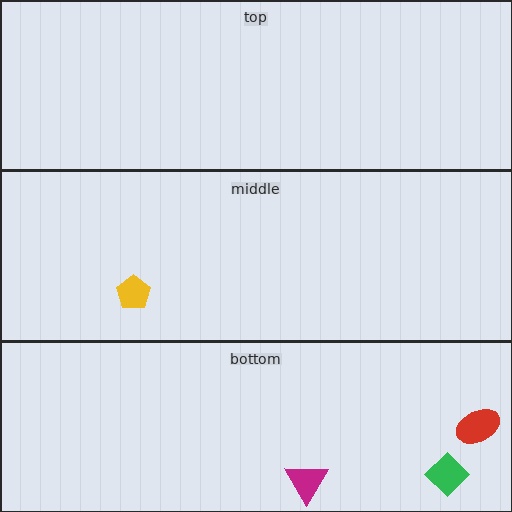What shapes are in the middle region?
The yellow pentagon.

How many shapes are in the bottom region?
3.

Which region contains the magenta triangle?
The bottom region.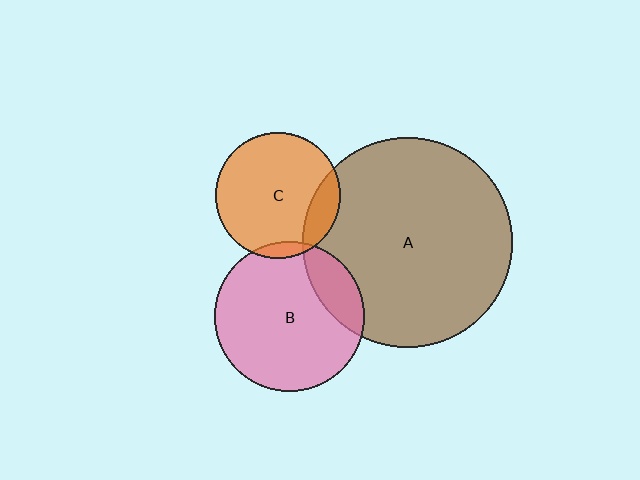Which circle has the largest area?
Circle A (brown).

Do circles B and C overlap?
Yes.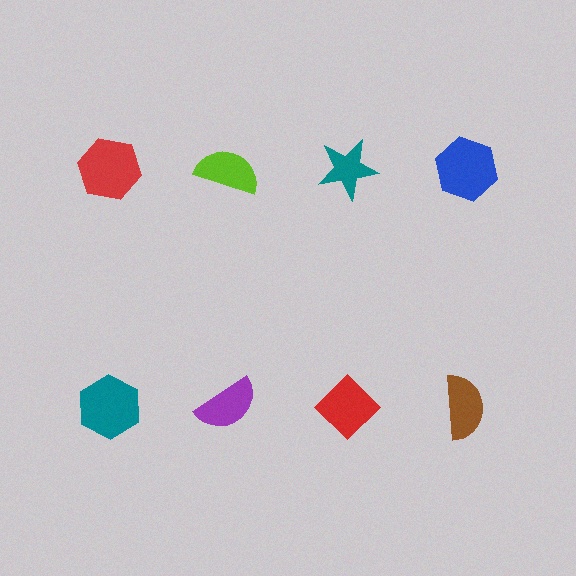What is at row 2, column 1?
A teal hexagon.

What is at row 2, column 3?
A red diamond.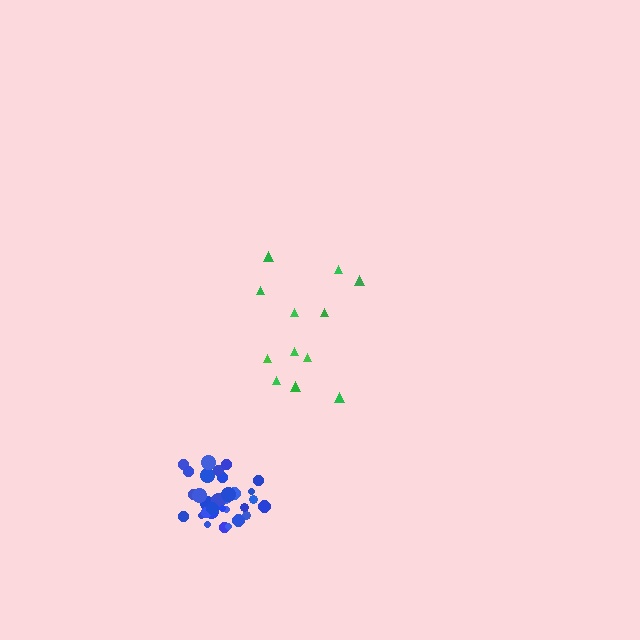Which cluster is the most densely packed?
Blue.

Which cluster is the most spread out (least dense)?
Green.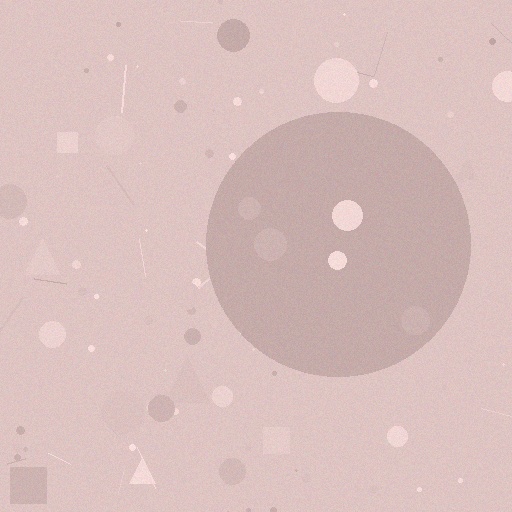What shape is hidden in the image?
A circle is hidden in the image.